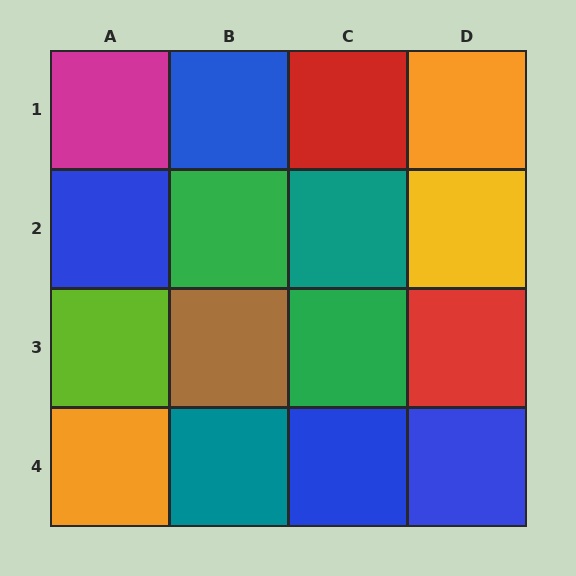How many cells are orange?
2 cells are orange.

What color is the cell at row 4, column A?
Orange.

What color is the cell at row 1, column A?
Magenta.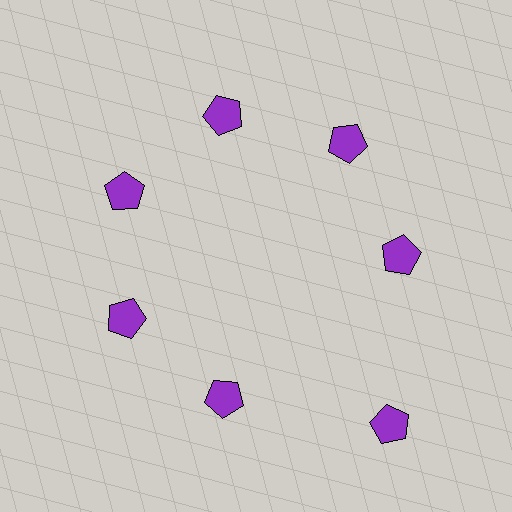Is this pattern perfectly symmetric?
No. The 7 purple pentagons are arranged in a ring, but one element near the 5 o'clock position is pushed outward from the center, breaking the 7-fold rotational symmetry.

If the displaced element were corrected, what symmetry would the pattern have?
It would have 7-fold rotational symmetry — the pattern would map onto itself every 51 degrees.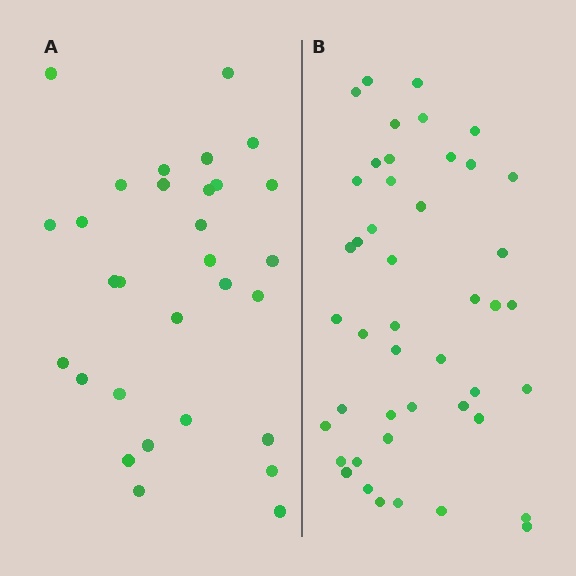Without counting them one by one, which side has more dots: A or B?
Region B (the right region) has more dots.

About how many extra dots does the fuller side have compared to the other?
Region B has approximately 15 more dots than region A.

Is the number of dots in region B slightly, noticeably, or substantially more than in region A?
Region B has substantially more. The ratio is roughly 1.5 to 1.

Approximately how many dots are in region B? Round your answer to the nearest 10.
About 40 dots. (The exact count is 45, which rounds to 40.)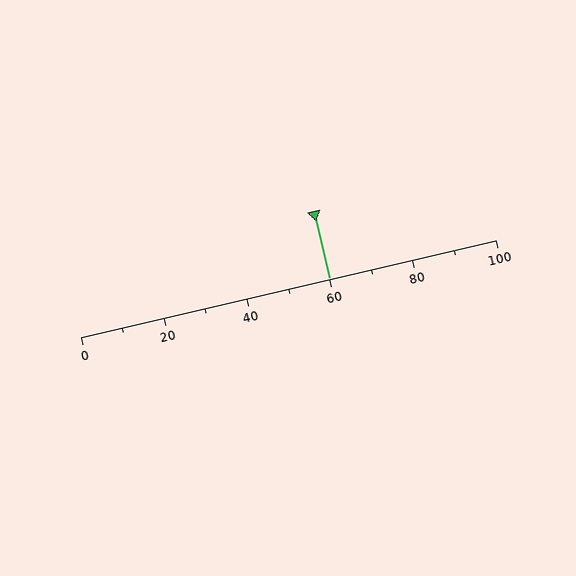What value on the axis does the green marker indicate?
The marker indicates approximately 60.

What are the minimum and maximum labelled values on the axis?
The axis runs from 0 to 100.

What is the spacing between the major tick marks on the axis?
The major ticks are spaced 20 apart.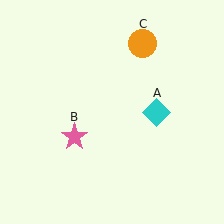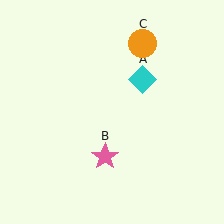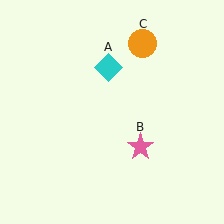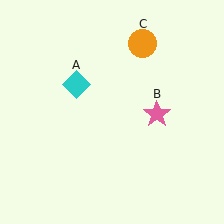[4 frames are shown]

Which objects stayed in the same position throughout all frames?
Orange circle (object C) remained stationary.